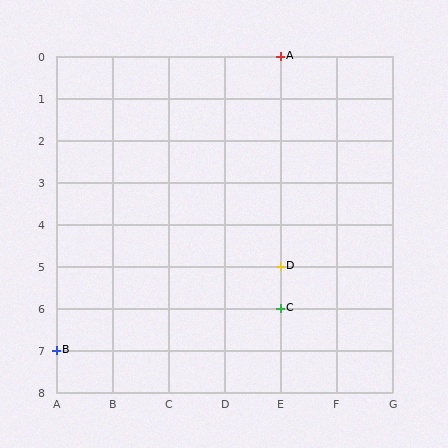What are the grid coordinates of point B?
Point B is at grid coordinates (A, 7).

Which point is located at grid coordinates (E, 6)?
Point C is at (E, 6).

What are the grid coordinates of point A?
Point A is at grid coordinates (E, 0).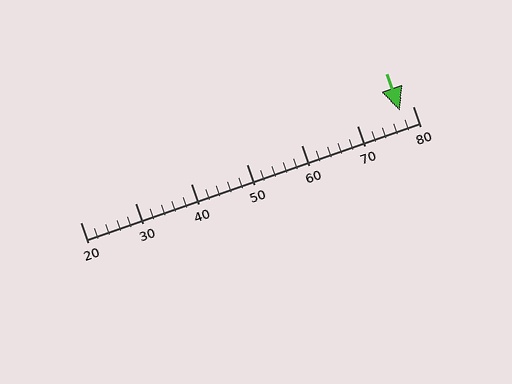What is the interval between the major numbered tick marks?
The major tick marks are spaced 10 units apart.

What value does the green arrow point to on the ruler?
The green arrow points to approximately 78.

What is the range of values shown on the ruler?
The ruler shows values from 20 to 80.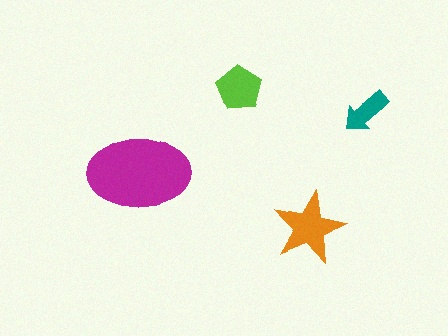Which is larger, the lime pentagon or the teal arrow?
The lime pentagon.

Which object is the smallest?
The teal arrow.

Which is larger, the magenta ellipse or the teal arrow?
The magenta ellipse.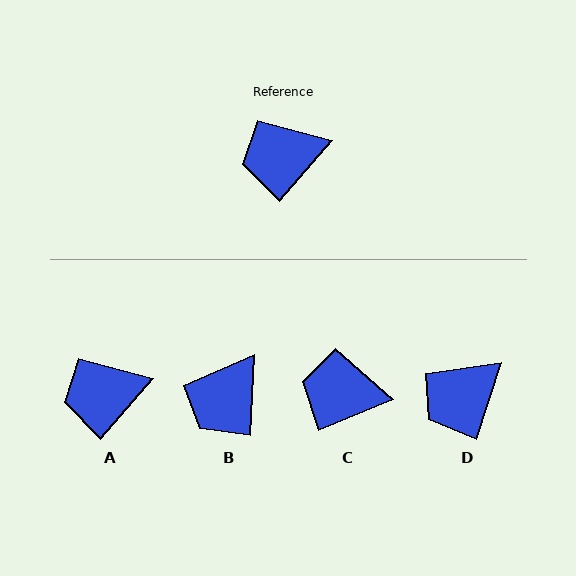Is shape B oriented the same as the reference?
No, it is off by about 38 degrees.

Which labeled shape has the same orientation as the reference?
A.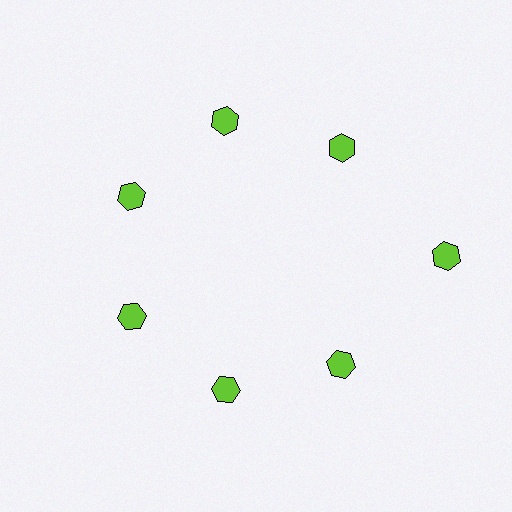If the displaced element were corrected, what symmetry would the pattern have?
It would have 7-fold rotational symmetry — the pattern would map onto itself every 51 degrees.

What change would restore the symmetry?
The symmetry would be restored by moving it inward, back onto the ring so that all 7 hexagons sit at equal angles and equal distance from the center.